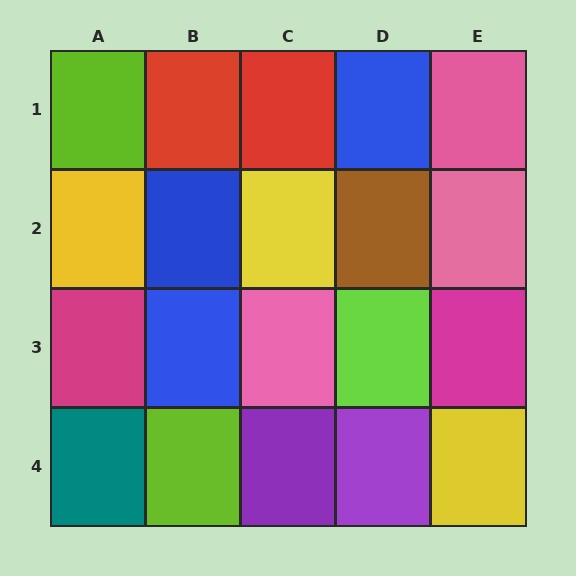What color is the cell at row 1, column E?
Pink.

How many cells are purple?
2 cells are purple.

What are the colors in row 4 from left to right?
Teal, lime, purple, purple, yellow.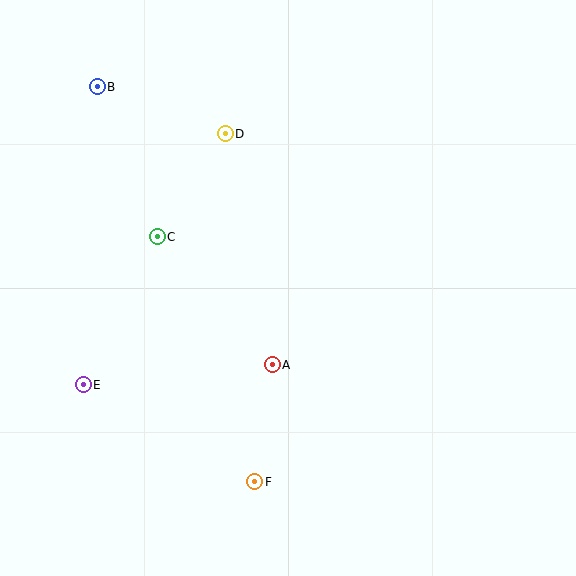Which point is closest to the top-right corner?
Point D is closest to the top-right corner.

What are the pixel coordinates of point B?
Point B is at (97, 87).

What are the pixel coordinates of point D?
Point D is at (225, 134).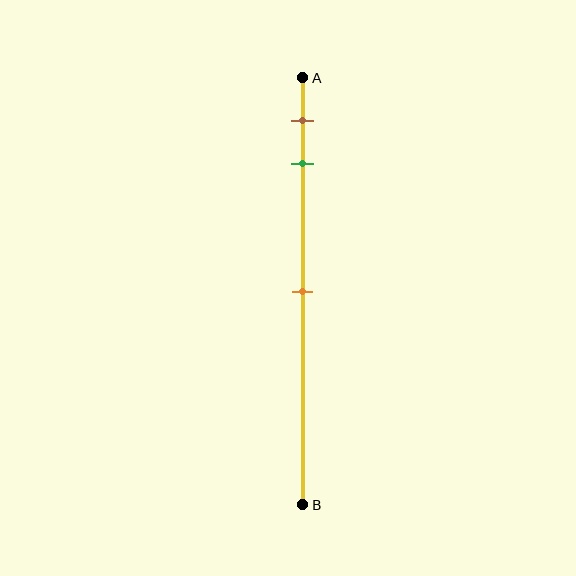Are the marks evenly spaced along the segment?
No, the marks are not evenly spaced.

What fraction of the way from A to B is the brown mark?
The brown mark is approximately 10% (0.1) of the way from A to B.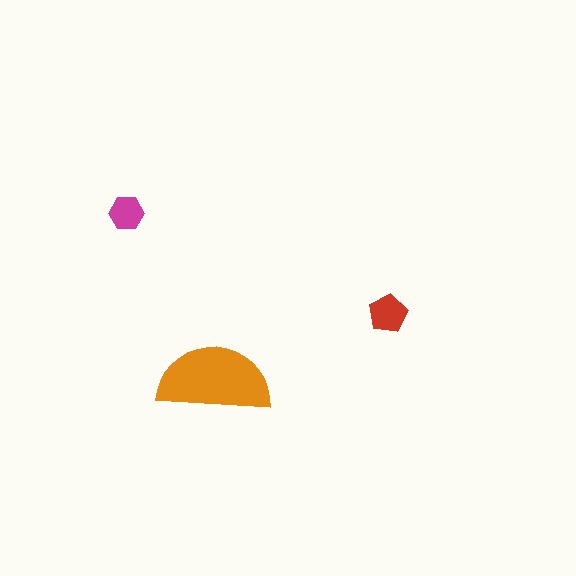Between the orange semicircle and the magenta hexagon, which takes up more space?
The orange semicircle.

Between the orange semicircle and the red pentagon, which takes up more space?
The orange semicircle.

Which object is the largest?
The orange semicircle.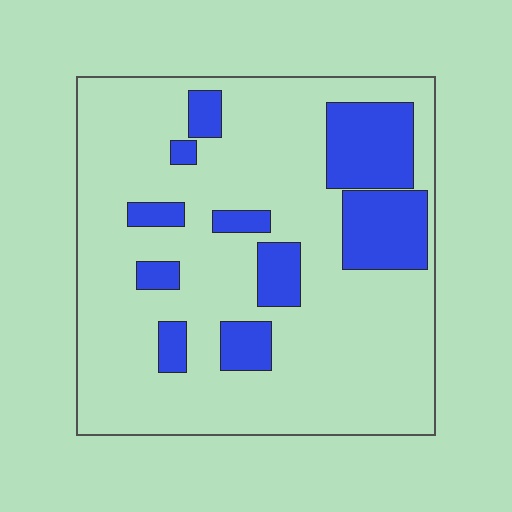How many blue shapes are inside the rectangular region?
10.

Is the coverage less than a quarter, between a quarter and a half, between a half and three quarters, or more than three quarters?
Less than a quarter.